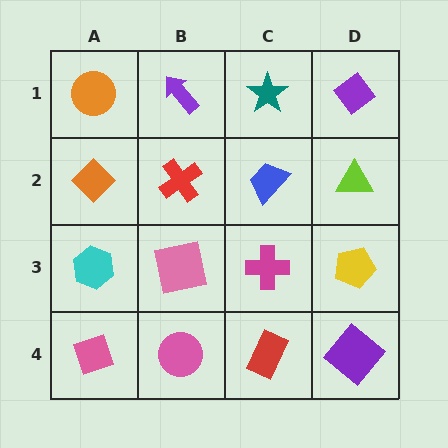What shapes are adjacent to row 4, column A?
A cyan hexagon (row 3, column A), a pink circle (row 4, column B).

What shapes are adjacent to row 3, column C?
A blue trapezoid (row 2, column C), a red rectangle (row 4, column C), a pink square (row 3, column B), a yellow pentagon (row 3, column D).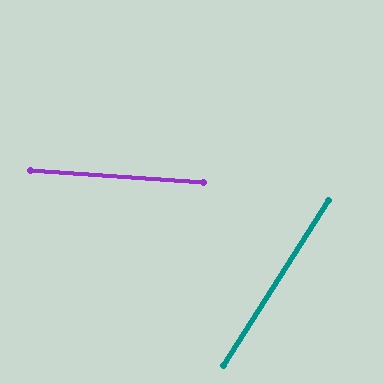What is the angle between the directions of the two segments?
Approximately 61 degrees.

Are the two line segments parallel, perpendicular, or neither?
Neither parallel nor perpendicular — they differ by about 61°.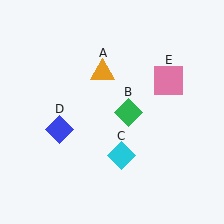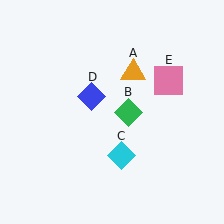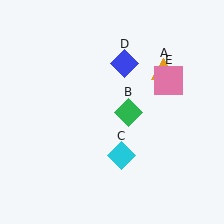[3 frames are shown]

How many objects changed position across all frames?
2 objects changed position: orange triangle (object A), blue diamond (object D).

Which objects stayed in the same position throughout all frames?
Green diamond (object B) and cyan diamond (object C) and pink square (object E) remained stationary.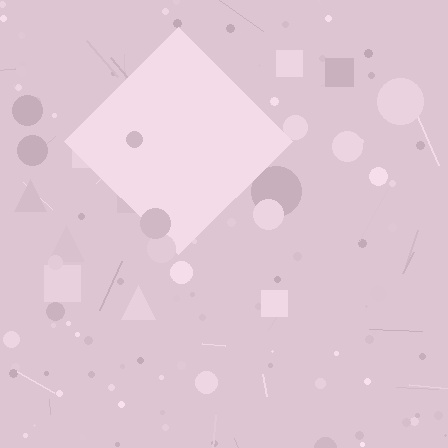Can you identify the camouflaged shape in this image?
The camouflaged shape is a diamond.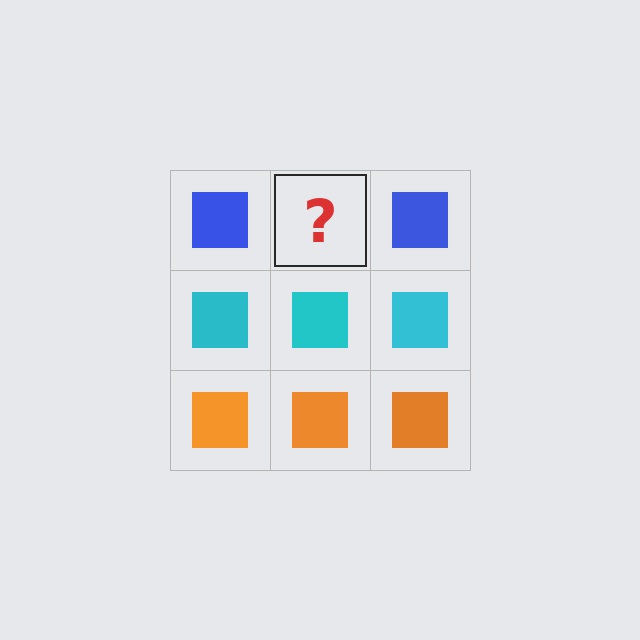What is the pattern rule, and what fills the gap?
The rule is that each row has a consistent color. The gap should be filled with a blue square.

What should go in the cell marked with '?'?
The missing cell should contain a blue square.